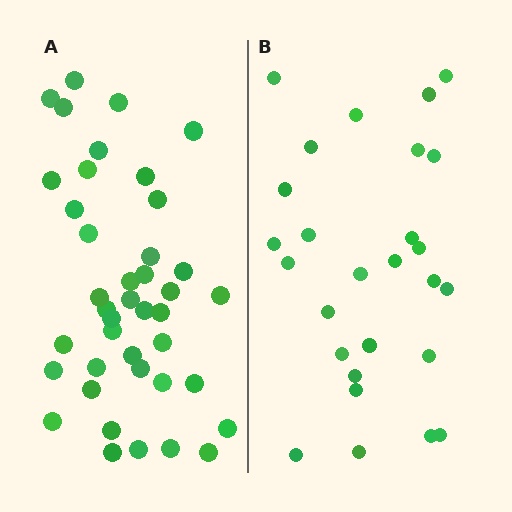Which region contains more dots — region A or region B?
Region A (the left region) has more dots.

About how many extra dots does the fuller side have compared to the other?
Region A has approximately 15 more dots than region B.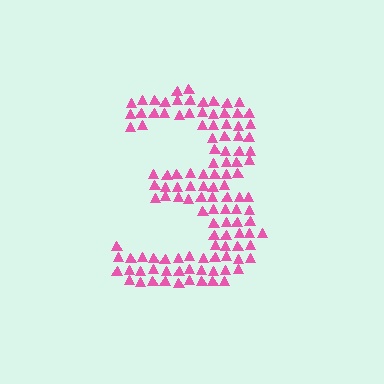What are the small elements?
The small elements are triangles.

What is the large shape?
The large shape is the digit 3.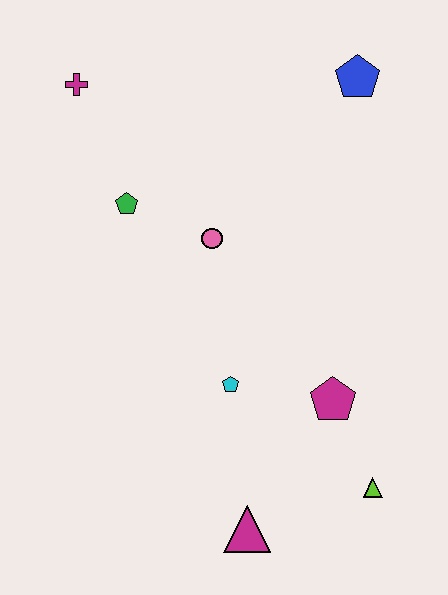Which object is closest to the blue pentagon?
The pink circle is closest to the blue pentagon.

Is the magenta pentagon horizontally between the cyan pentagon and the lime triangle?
Yes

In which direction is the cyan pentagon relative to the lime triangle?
The cyan pentagon is to the left of the lime triangle.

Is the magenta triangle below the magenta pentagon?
Yes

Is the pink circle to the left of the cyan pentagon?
Yes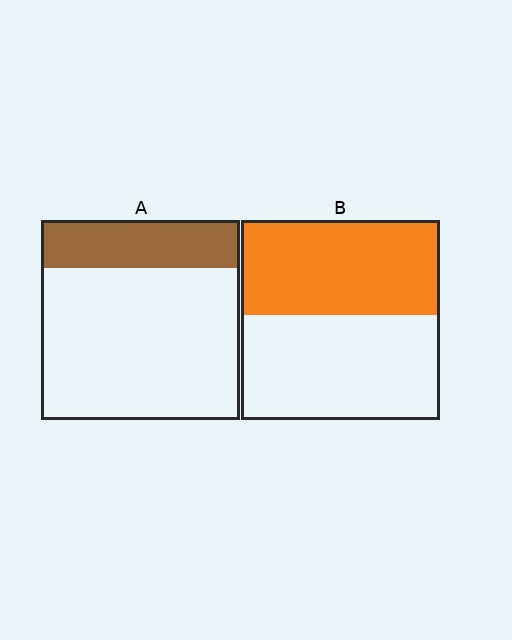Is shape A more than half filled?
No.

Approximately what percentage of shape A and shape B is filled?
A is approximately 25% and B is approximately 50%.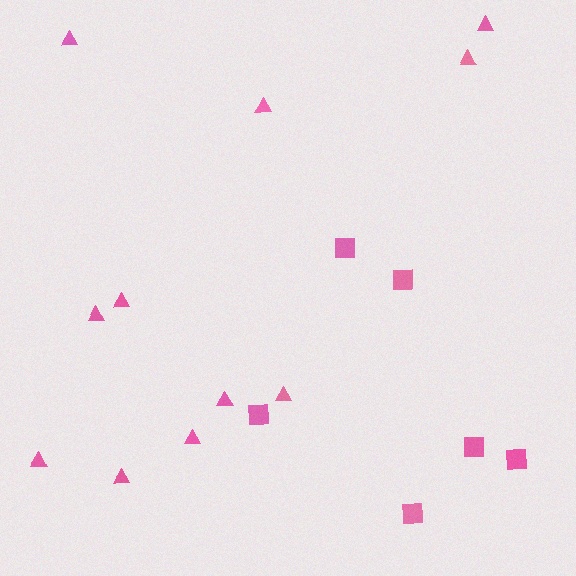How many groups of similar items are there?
There are 2 groups: one group of squares (6) and one group of triangles (11).